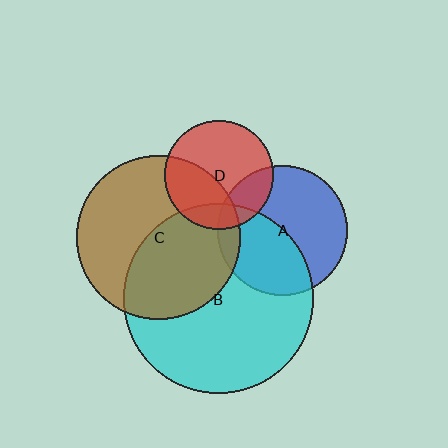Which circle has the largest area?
Circle B (cyan).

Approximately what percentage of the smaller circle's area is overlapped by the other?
Approximately 40%.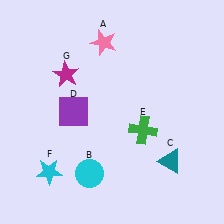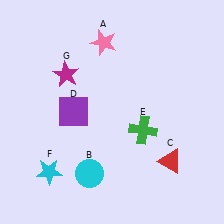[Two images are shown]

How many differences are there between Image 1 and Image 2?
There is 1 difference between the two images.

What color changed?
The triangle (C) changed from teal in Image 1 to red in Image 2.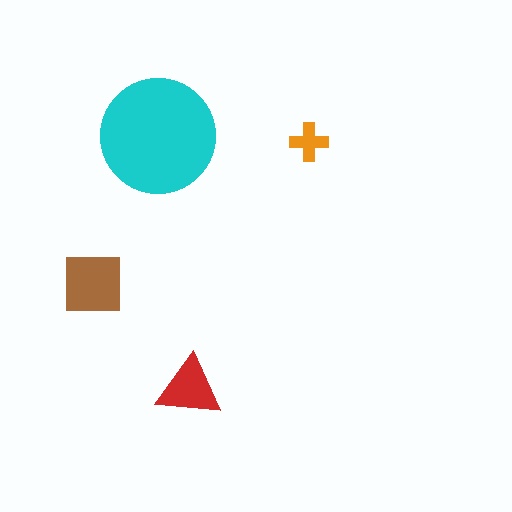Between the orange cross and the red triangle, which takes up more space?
The red triangle.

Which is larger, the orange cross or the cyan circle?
The cyan circle.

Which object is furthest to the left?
The brown square is leftmost.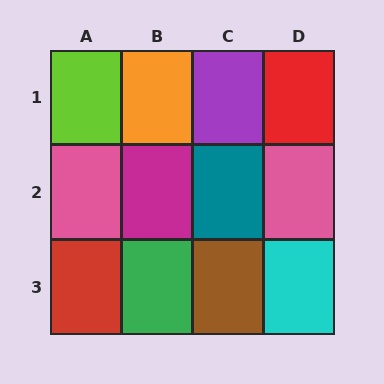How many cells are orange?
1 cell is orange.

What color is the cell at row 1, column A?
Lime.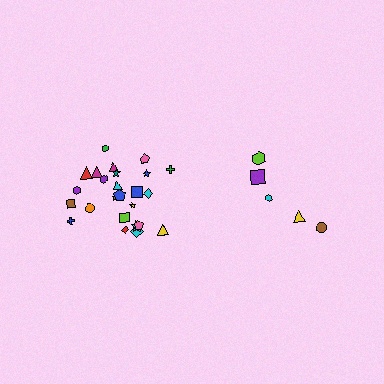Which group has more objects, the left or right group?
The left group.